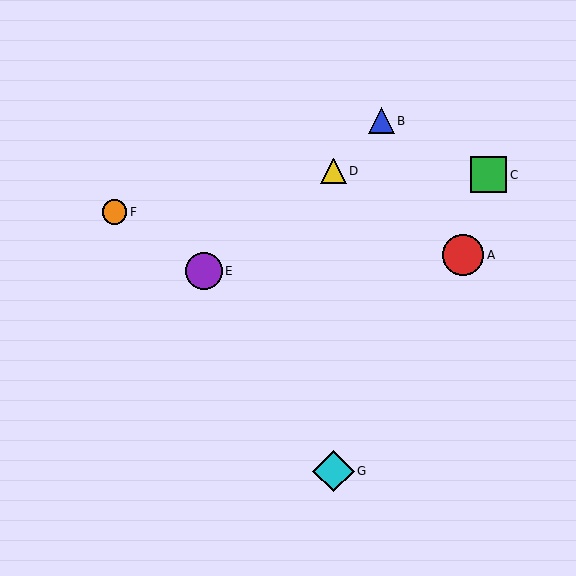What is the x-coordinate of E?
Object E is at x≈204.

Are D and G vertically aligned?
Yes, both are at x≈334.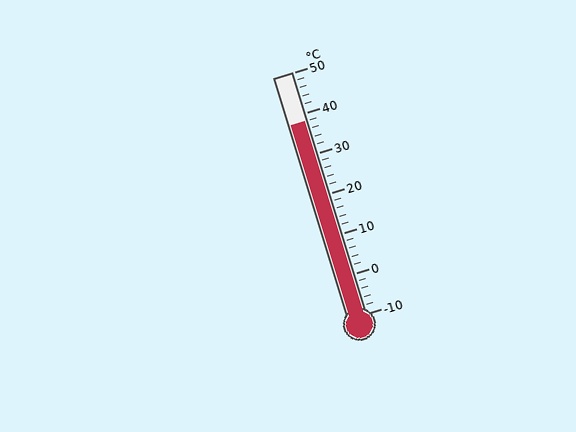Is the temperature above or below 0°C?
The temperature is above 0°C.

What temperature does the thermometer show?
The thermometer shows approximately 38°C.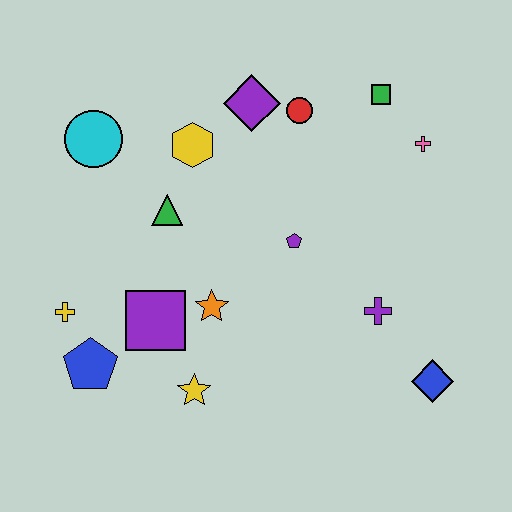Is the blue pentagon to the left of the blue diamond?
Yes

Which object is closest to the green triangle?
The yellow hexagon is closest to the green triangle.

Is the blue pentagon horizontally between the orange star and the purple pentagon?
No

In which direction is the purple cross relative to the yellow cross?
The purple cross is to the right of the yellow cross.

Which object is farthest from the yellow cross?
The pink cross is farthest from the yellow cross.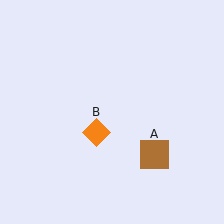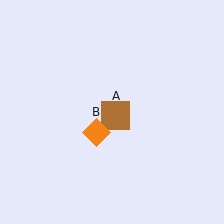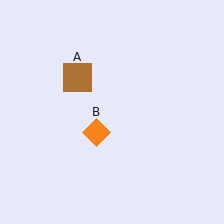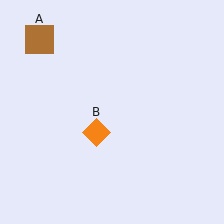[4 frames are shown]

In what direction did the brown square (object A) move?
The brown square (object A) moved up and to the left.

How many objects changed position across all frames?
1 object changed position: brown square (object A).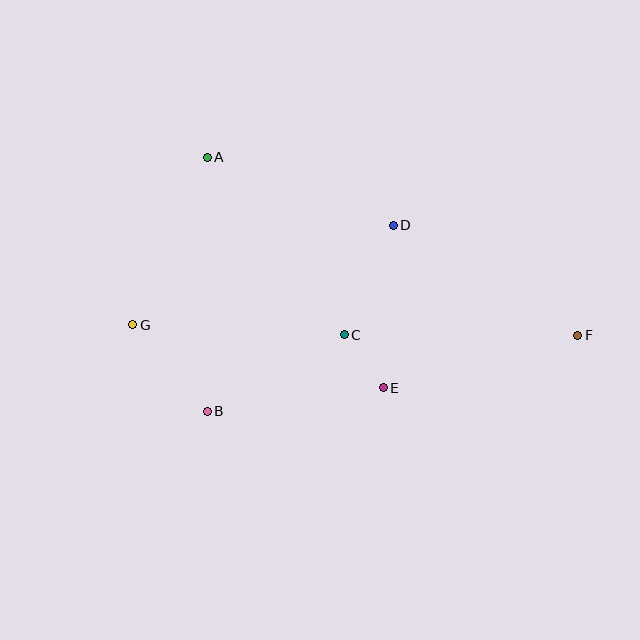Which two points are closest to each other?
Points C and E are closest to each other.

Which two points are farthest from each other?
Points F and G are farthest from each other.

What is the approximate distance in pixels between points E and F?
The distance between E and F is approximately 202 pixels.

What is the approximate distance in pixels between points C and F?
The distance between C and F is approximately 234 pixels.